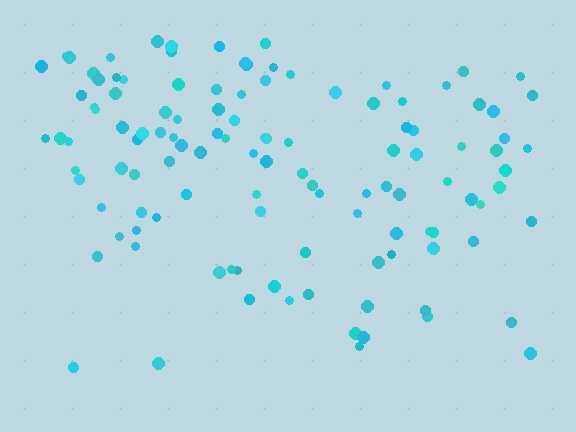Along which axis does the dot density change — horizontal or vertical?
Vertical.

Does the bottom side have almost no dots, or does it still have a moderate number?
Still a moderate number, just noticeably fewer than the top.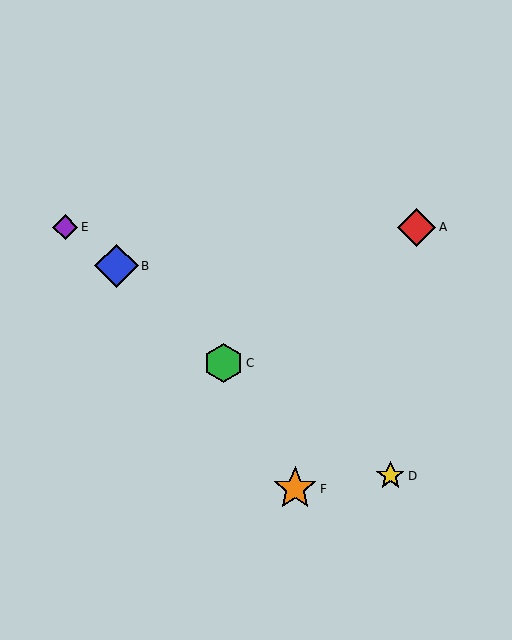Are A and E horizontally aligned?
Yes, both are at y≈227.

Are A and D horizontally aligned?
No, A is at y≈227 and D is at y≈476.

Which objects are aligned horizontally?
Objects A, E are aligned horizontally.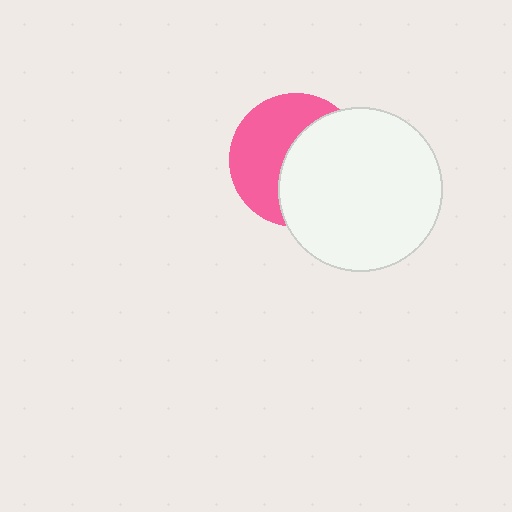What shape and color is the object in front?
The object in front is a white circle.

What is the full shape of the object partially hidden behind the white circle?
The partially hidden object is a pink circle.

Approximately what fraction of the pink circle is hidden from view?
Roughly 52% of the pink circle is hidden behind the white circle.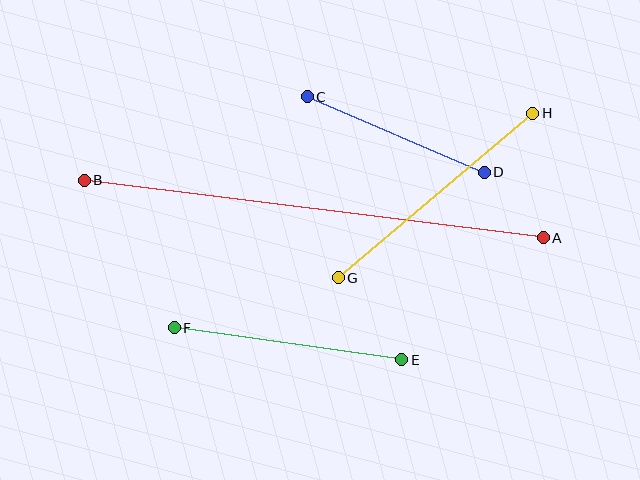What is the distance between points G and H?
The distance is approximately 255 pixels.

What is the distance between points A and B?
The distance is approximately 463 pixels.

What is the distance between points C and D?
The distance is approximately 193 pixels.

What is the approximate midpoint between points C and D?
The midpoint is at approximately (396, 135) pixels.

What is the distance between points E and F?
The distance is approximately 230 pixels.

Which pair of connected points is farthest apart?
Points A and B are farthest apart.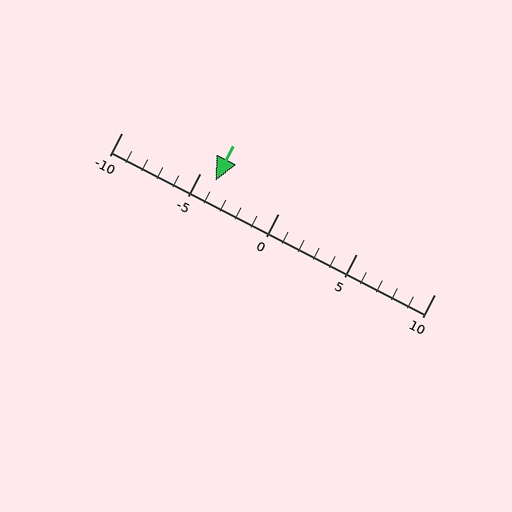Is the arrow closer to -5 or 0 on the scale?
The arrow is closer to -5.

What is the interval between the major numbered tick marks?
The major tick marks are spaced 5 units apart.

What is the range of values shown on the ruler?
The ruler shows values from -10 to 10.